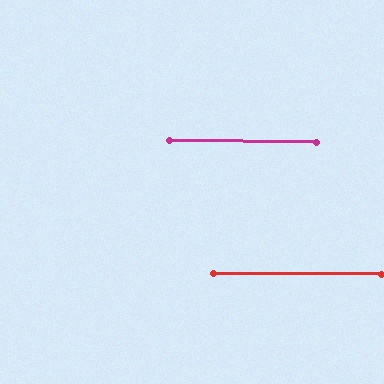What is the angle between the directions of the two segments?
Approximately 1 degree.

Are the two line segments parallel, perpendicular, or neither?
Parallel — their directions differ by only 0.7°.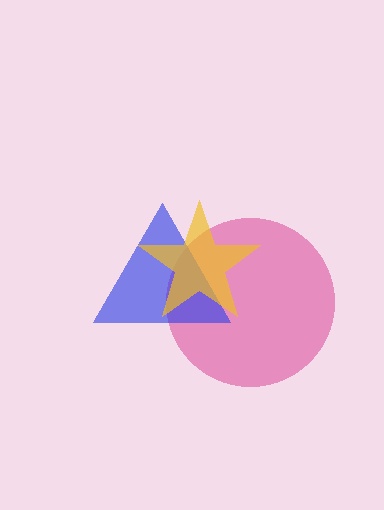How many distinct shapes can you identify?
There are 3 distinct shapes: a pink circle, a blue triangle, a yellow star.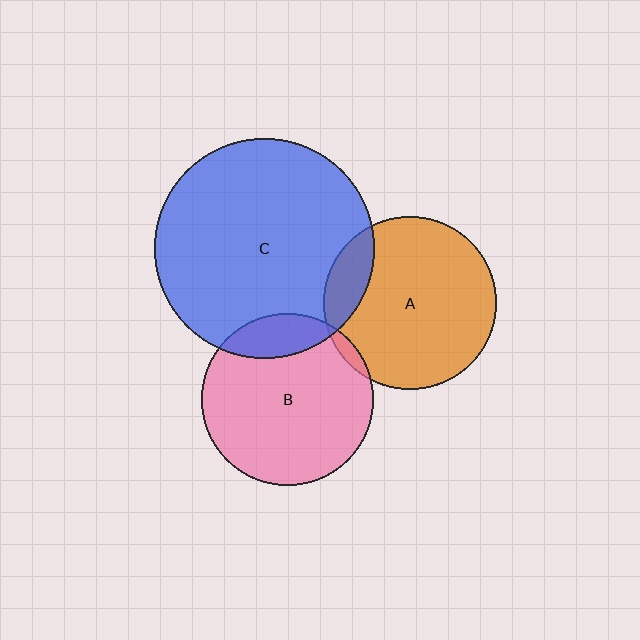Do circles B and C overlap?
Yes.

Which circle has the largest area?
Circle C (blue).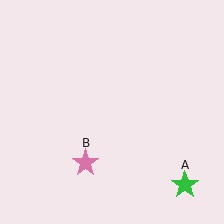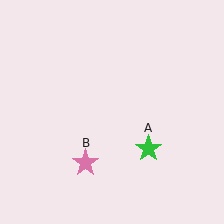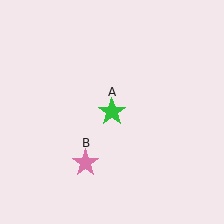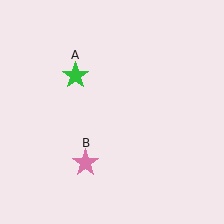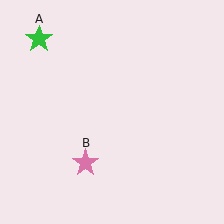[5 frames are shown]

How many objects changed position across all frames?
1 object changed position: green star (object A).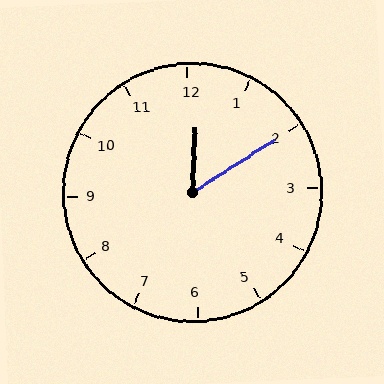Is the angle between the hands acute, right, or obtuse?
It is acute.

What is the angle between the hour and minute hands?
Approximately 55 degrees.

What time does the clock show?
12:10.